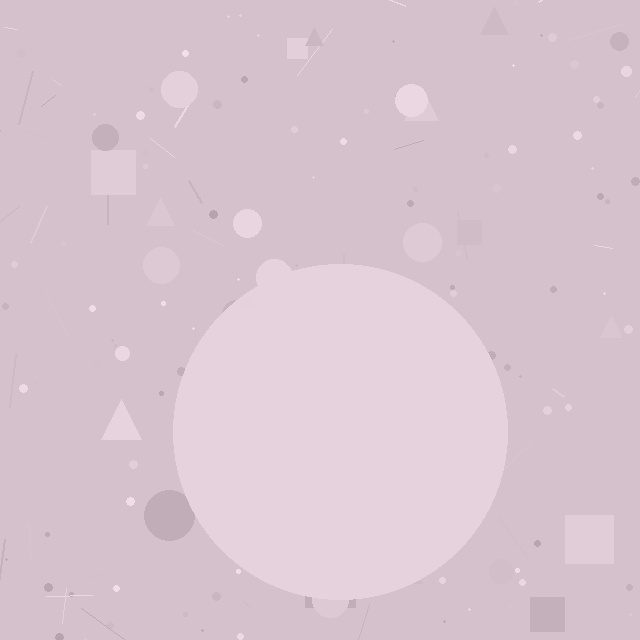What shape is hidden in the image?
A circle is hidden in the image.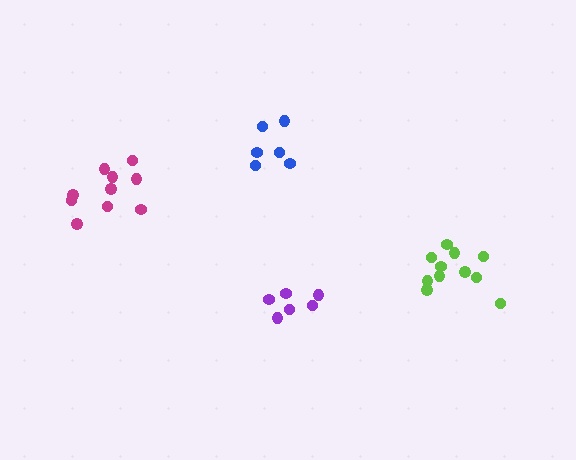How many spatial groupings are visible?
There are 4 spatial groupings.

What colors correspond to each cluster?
The clusters are colored: purple, blue, lime, magenta.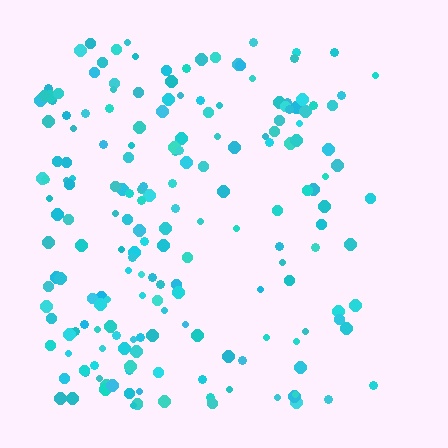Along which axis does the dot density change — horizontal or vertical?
Horizontal.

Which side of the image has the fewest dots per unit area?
The right.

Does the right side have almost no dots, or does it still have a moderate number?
Still a moderate number, just noticeably fewer than the left.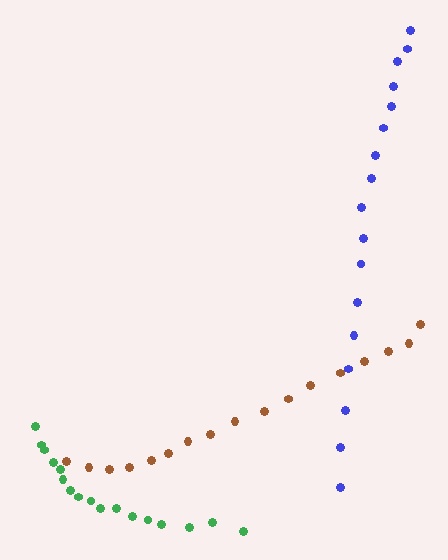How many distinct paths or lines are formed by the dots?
There are 3 distinct paths.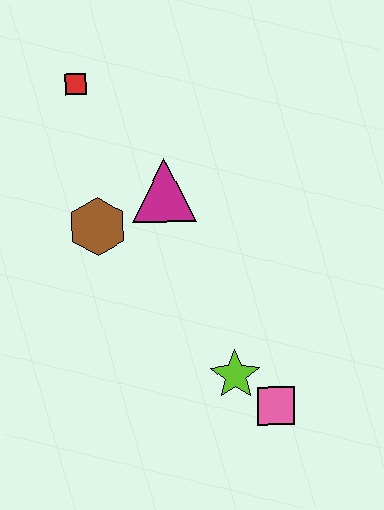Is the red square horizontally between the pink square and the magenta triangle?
No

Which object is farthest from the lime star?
The red square is farthest from the lime star.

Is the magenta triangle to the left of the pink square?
Yes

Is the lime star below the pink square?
No